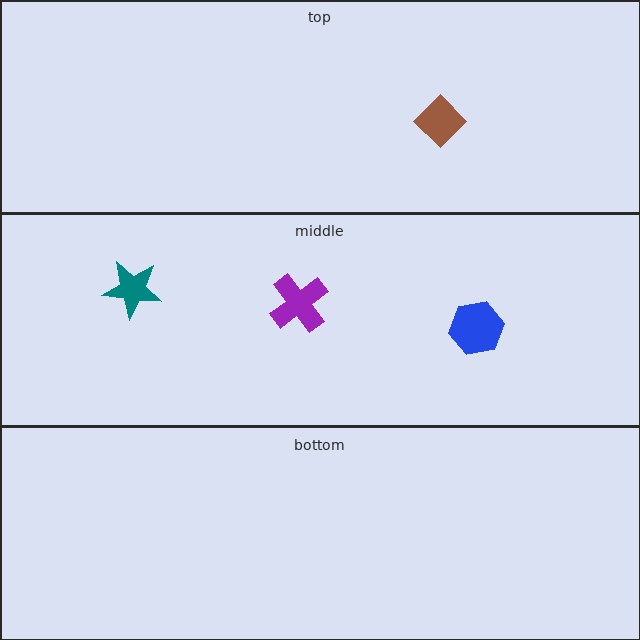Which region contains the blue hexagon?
The middle region.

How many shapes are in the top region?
1.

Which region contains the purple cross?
The middle region.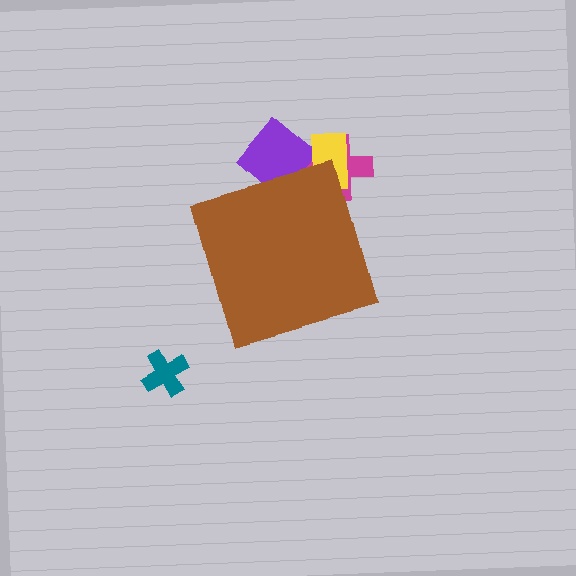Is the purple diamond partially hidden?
Yes, the purple diamond is partially hidden behind the brown diamond.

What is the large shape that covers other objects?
A brown diamond.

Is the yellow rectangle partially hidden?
Yes, the yellow rectangle is partially hidden behind the brown diamond.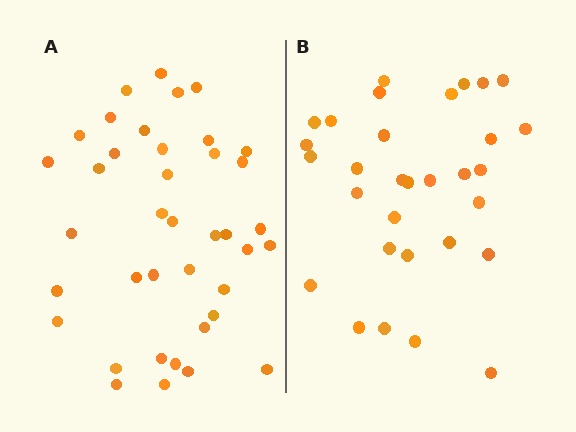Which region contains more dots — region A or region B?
Region A (the left region) has more dots.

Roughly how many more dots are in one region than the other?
Region A has roughly 8 or so more dots than region B.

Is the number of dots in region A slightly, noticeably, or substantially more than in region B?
Region A has noticeably more, but not dramatically so. The ratio is roughly 1.3 to 1.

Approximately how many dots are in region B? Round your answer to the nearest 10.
About 30 dots. (The exact count is 31, which rounds to 30.)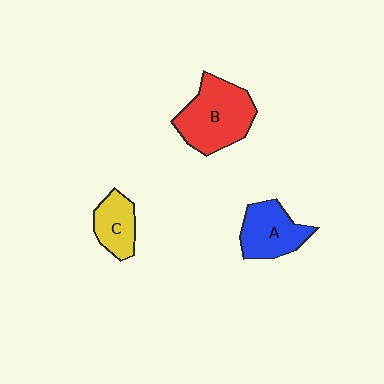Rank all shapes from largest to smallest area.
From largest to smallest: B (red), A (blue), C (yellow).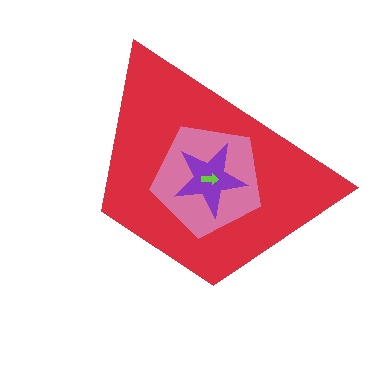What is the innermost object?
The lime arrow.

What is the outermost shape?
The red trapezoid.